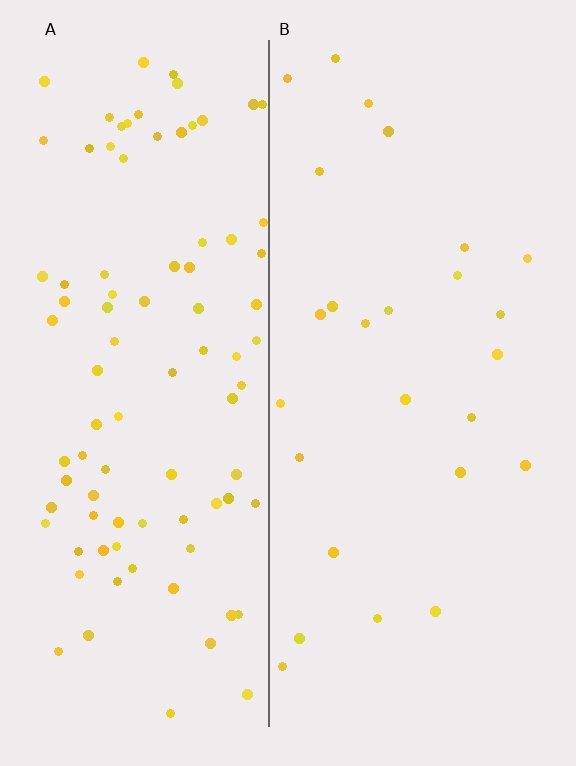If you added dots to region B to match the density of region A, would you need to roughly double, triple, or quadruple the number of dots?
Approximately quadruple.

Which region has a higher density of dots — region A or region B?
A (the left).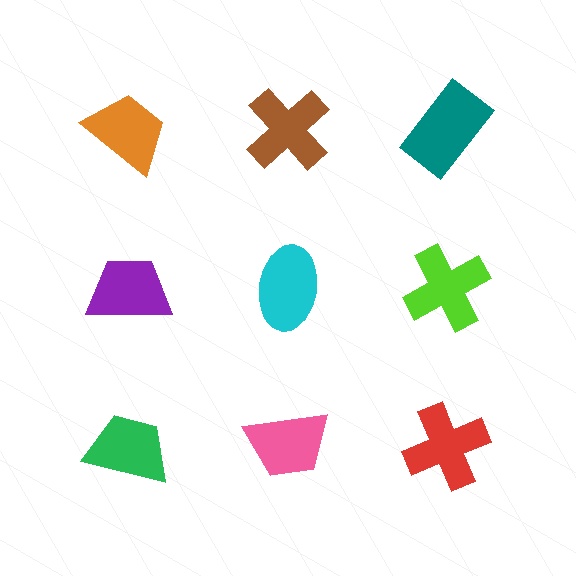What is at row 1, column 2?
A brown cross.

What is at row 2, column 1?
A purple trapezoid.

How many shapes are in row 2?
3 shapes.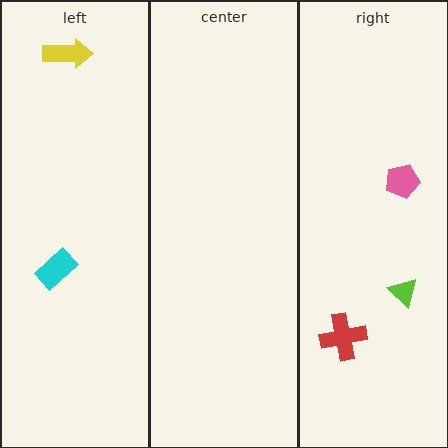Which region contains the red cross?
The right region.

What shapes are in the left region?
The yellow arrow, the cyan rectangle.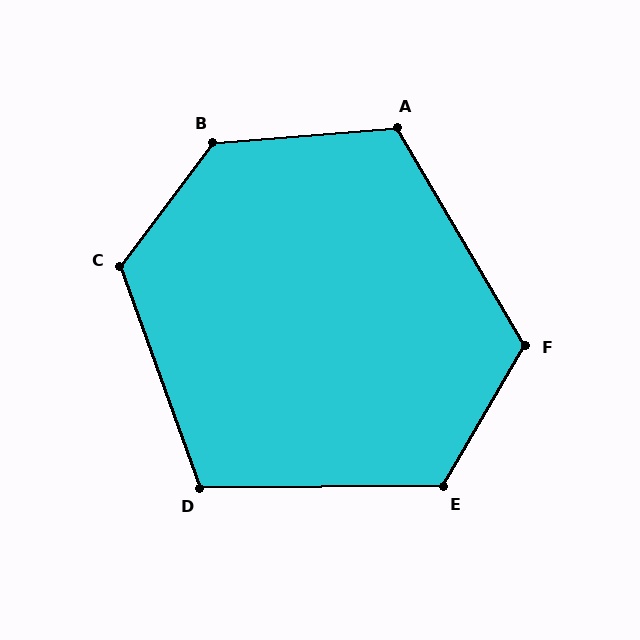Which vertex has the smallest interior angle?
D, at approximately 109 degrees.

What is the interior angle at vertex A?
Approximately 116 degrees (obtuse).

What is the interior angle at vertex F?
Approximately 119 degrees (obtuse).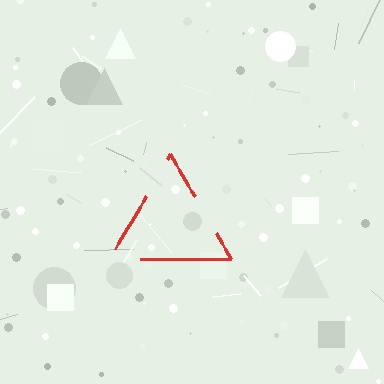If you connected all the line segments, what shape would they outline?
They would outline a triangle.